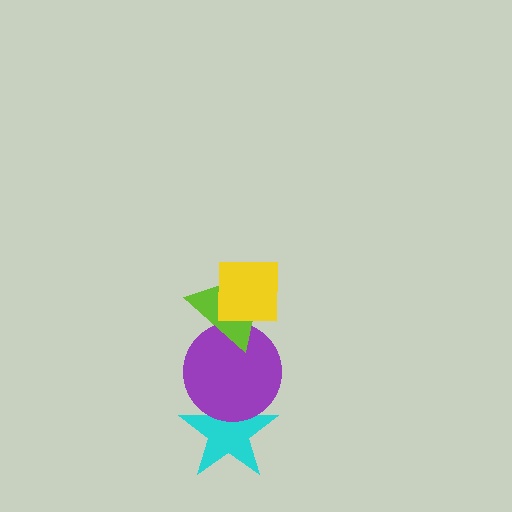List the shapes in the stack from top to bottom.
From top to bottom: the yellow square, the lime triangle, the purple circle, the cyan star.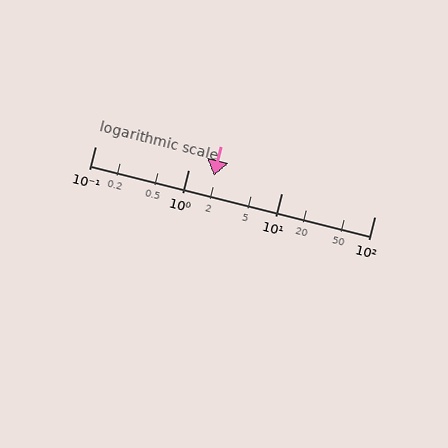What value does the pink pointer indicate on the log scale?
The pointer indicates approximately 1.9.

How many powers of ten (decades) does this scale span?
The scale spans 3 decades, from 0.1 to 100.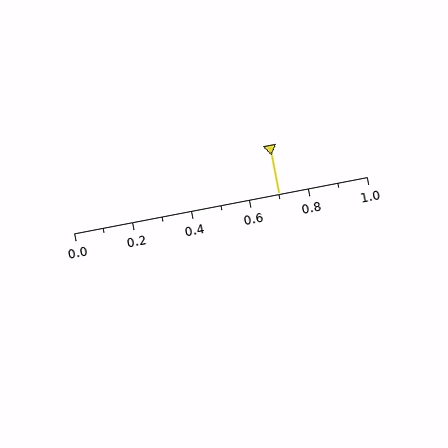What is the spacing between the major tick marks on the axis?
The major ticks are spaced 0.2 apart.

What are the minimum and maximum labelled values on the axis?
The axis runs from 0.0 to 1.0.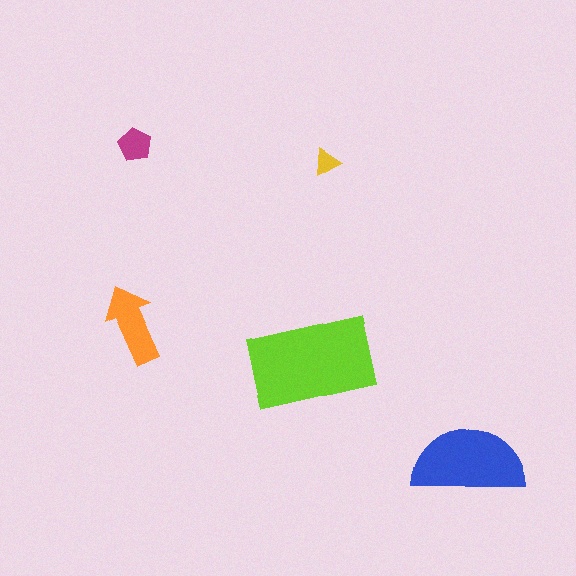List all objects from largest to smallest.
The lime rectangle, the blue semicircle, the orange arrow, the magenta pentagon, the yellow triangle.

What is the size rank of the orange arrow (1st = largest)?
3rd.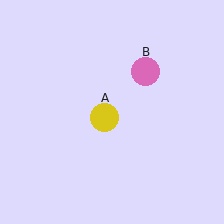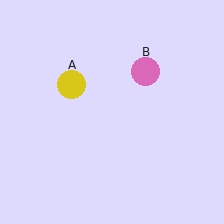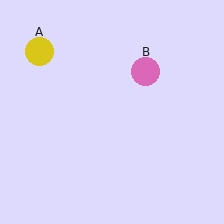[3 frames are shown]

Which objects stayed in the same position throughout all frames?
Pink circle (object B) remained stationary.